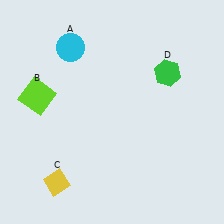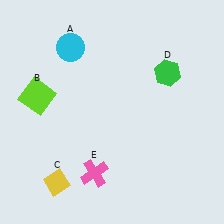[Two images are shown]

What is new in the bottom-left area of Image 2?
A pink cross (E) was added in the bottom-left area of Image 2.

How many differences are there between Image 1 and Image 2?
There is 1 difference between the two images.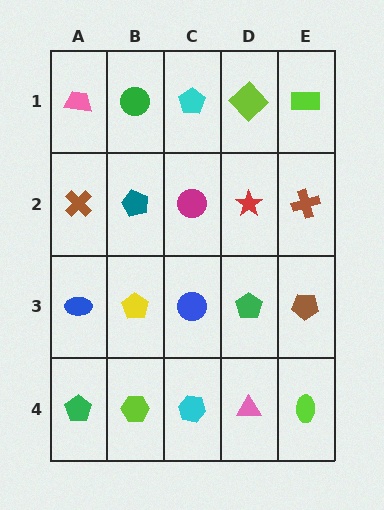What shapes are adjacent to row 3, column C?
A magenta circle (row 2, column C), a cyan hexagon (row 4, column C), a yellow pentagon (row 3, column B), a green pentagon (row 3, column D).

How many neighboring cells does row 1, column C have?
3.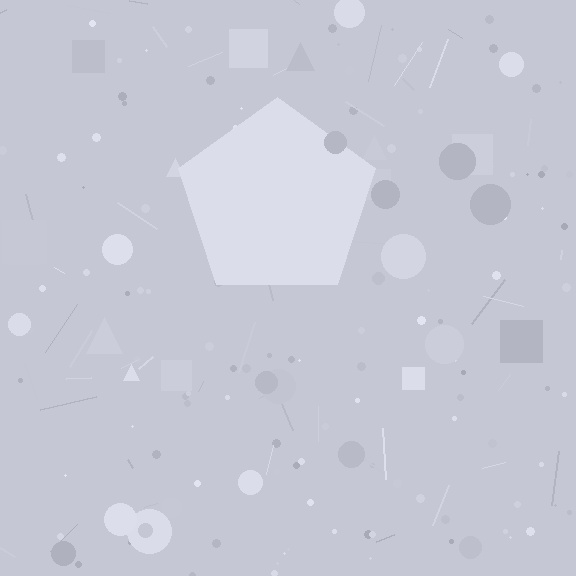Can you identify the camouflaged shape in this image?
The camouflaged shape is a pentagon.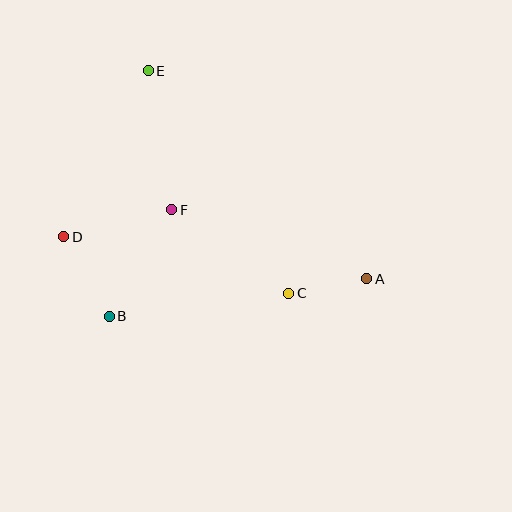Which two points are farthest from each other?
Points A and D are farthest from each other.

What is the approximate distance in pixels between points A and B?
The distance between A and B is approximately 260 pixels.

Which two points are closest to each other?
Points A and C are closest to each other.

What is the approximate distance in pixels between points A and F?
The distance between A and F is approximately 207 pixels.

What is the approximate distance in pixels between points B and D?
The distance between B and D is approximately 92 pixels.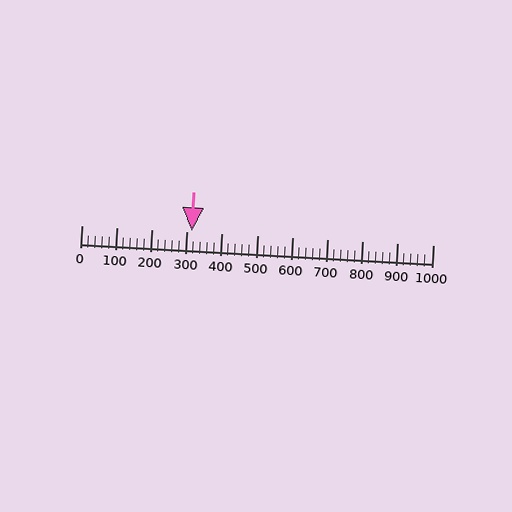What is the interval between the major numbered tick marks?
The major tick marks are spaced 100 units apart.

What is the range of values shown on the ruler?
The ruler shows values from 0 to 1000.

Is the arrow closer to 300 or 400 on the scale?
The arrow is closer to 300.